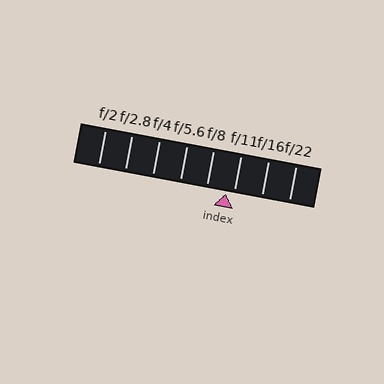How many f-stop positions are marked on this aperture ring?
There are 8 f-stop positions marked.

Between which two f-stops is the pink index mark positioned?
The index mark is between f/8 and f/11.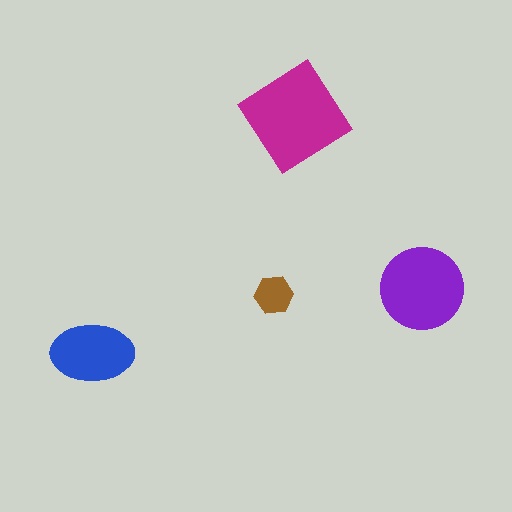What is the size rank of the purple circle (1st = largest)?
2nd.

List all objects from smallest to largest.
The brown hexagon, the blue ellipse, the purple circle, the magenta diamond.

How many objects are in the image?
There are 4 objects in the image.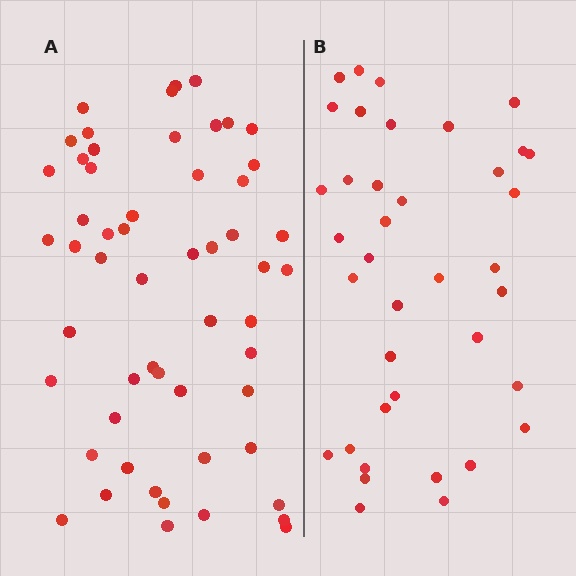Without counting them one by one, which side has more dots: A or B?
Region A (the left region) has more dots.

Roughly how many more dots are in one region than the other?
Region A has approximately 15 more dots than region B.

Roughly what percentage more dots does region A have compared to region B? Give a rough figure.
About 45% more.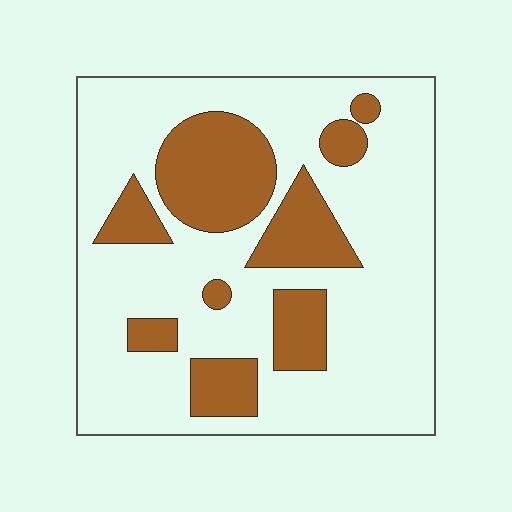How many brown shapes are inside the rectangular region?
9.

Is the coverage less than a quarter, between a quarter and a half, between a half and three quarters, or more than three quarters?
Between a quarter and a half.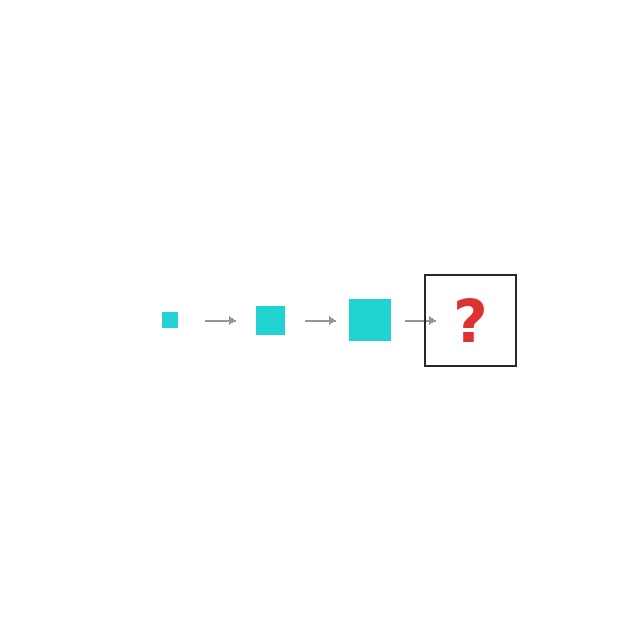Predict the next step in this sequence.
The next step is a cyan square, larger than the previous one.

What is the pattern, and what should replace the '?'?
The pattern is that the square gets progressively larger each step. The '?' should be a cyan square, larger than the previous one.